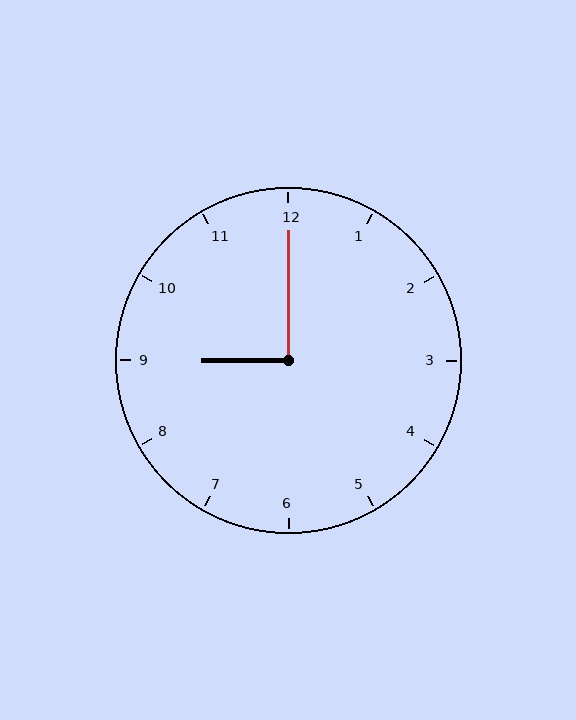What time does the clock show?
9:00.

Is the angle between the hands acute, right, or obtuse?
It is right.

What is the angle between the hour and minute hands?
Approximately 90 degrees.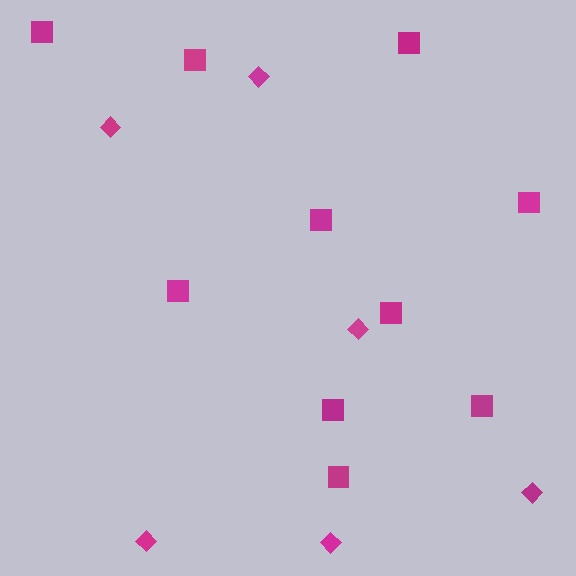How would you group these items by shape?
There are 2 groups: one group of diamonds (6) and one group of squares (10).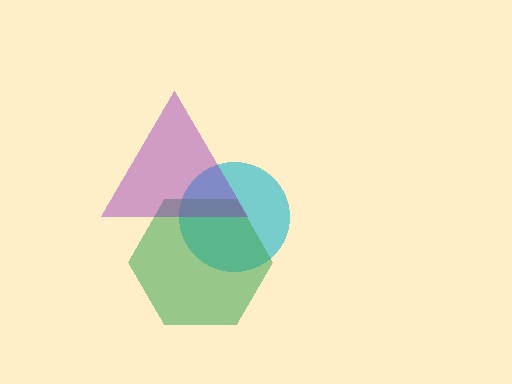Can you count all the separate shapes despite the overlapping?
Yes, there are 3 separate shapes.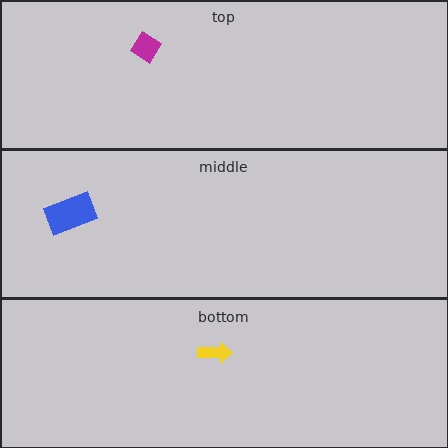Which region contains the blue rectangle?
The middle region.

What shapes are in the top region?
The magenta diamond.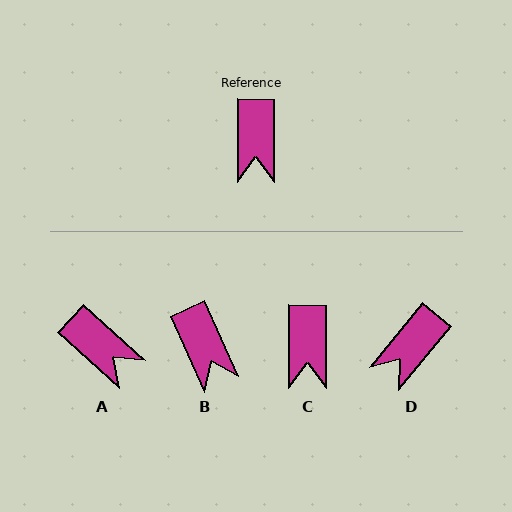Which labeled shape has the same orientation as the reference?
C.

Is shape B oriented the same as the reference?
No, it is off by about 24 degrees.